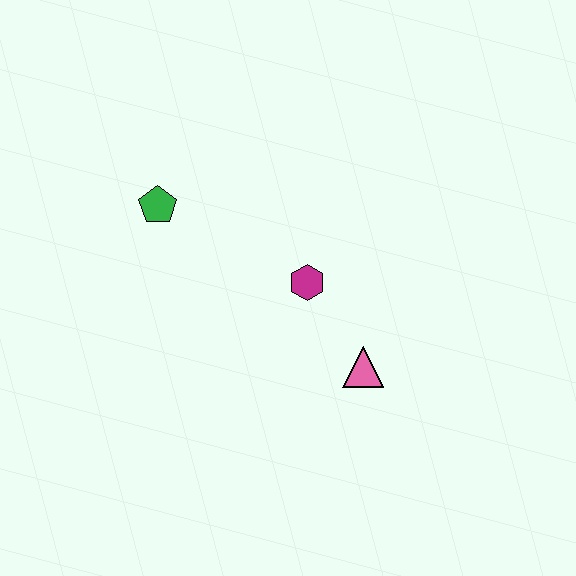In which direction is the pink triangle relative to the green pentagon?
The pink triangle is to the right of the green pentagon.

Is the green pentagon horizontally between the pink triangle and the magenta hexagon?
No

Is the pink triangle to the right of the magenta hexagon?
Yes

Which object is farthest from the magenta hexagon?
The green pentagon is farthest from the magenta hexagon.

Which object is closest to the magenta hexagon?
The pink triangle is closest to the magenta hexagon.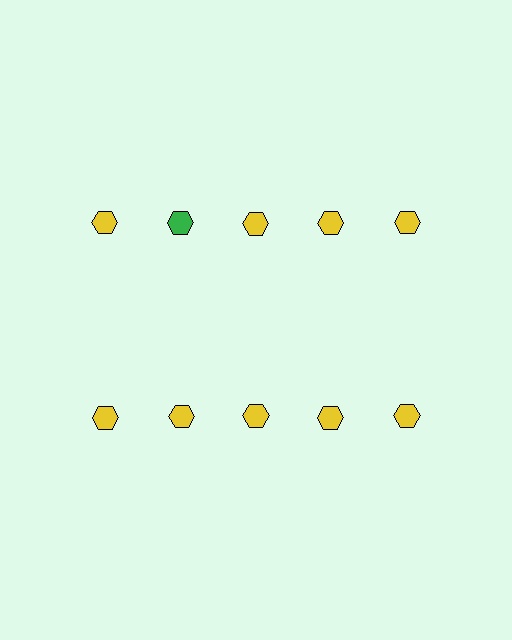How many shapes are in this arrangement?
There are 10 shapes arranged in a grid pattern.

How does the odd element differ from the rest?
It has a different color: green instead of yellow.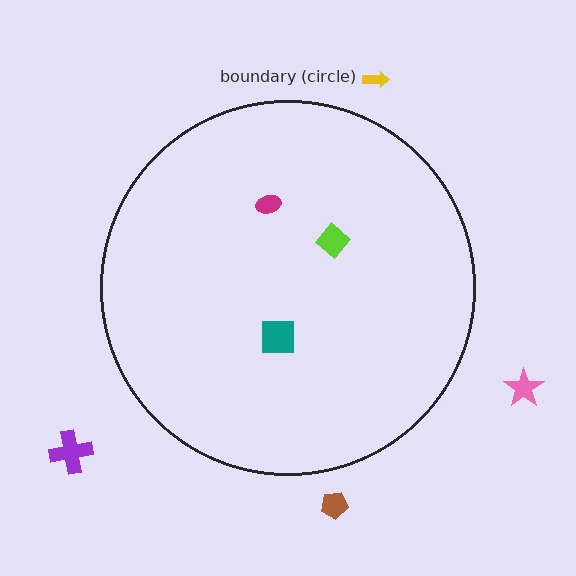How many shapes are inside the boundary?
3 inside, 4 outside.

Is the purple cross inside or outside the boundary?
Outside.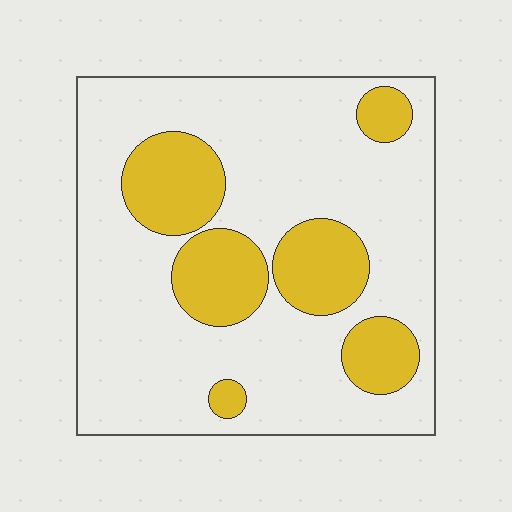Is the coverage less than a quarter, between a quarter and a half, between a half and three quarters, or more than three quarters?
Between a quarter and a half.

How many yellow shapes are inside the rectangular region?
6.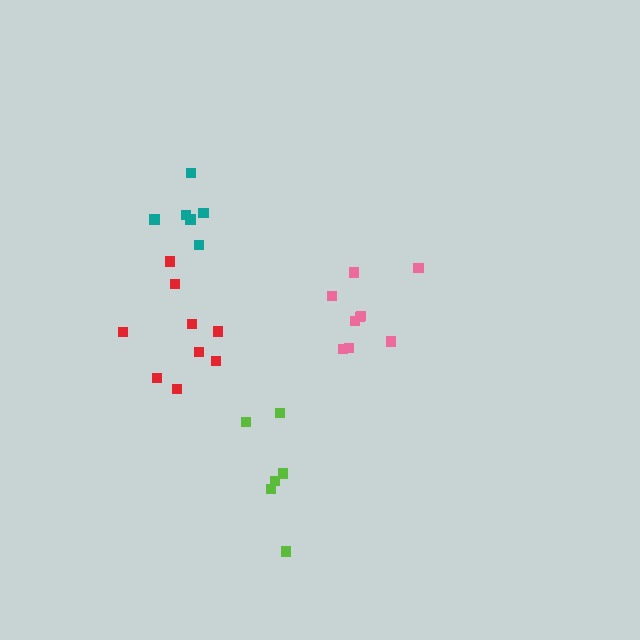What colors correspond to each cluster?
The clusters are colored: teal, red, lime, pink.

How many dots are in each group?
Group 1: 6 dots, Group 2: 9 dots, Group 3: 6 dots, Group 4: 9 dots (30 total).